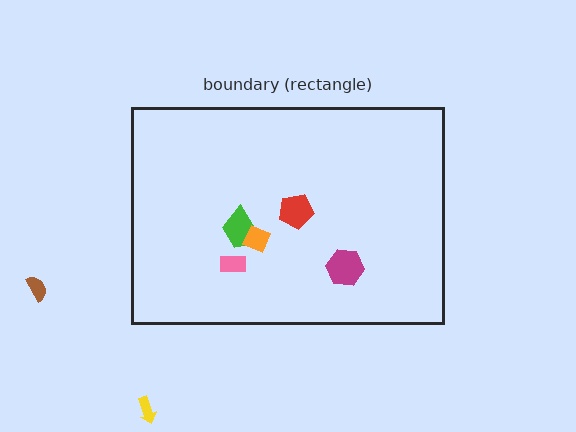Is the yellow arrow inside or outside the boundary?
Outside.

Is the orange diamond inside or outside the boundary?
Inside.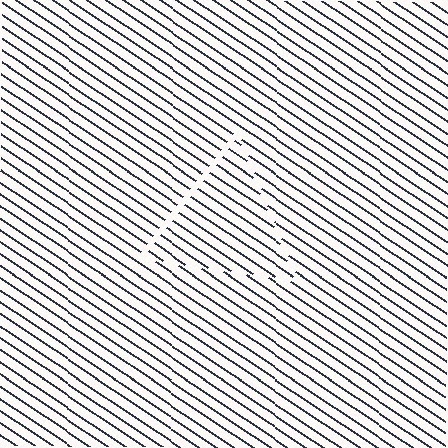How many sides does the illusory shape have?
3 sides — the line-ends trace a triangle.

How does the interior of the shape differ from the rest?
The interior of the shape contains the same grating, shifted by half a period — the contour is defined by the phase discontinuity where line-ends from the inner and outer gratings abut.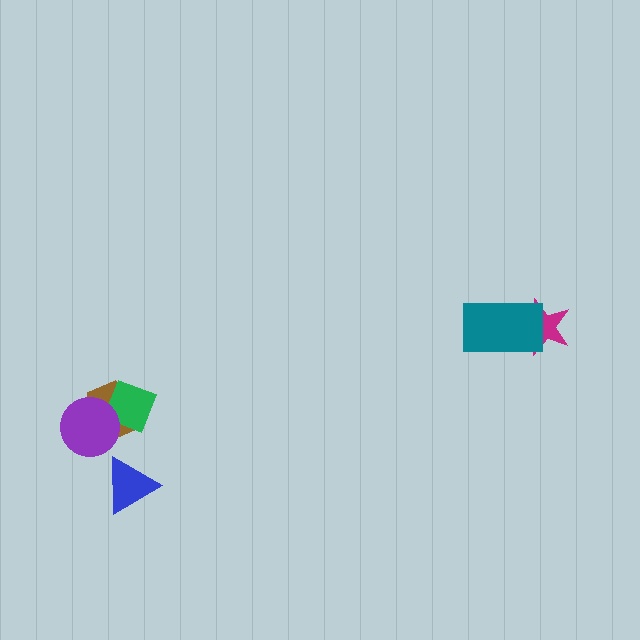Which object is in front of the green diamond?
The purple circle is in front of the green diamond.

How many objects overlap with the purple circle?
2 objects overlap with the purple circle.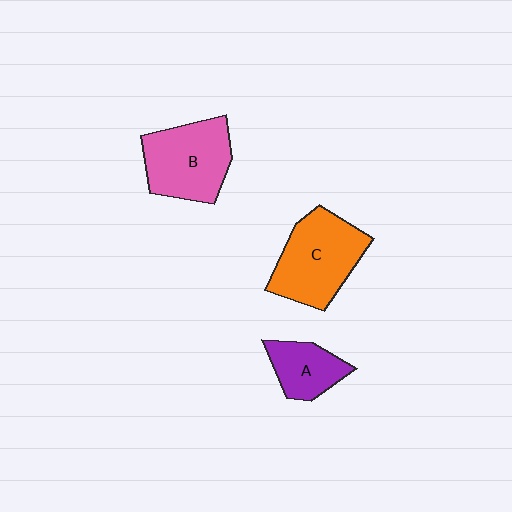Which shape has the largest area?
Shape C (orange).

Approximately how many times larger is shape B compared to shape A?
Approximately 1.7 times.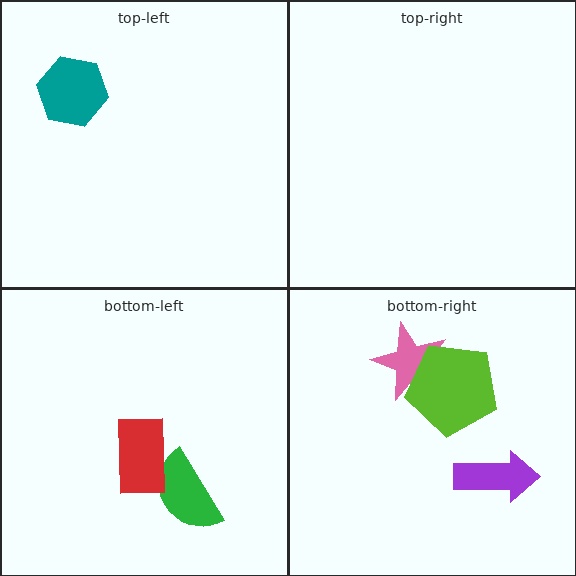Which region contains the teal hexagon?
The top-left region.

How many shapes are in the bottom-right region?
3.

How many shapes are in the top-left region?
1.